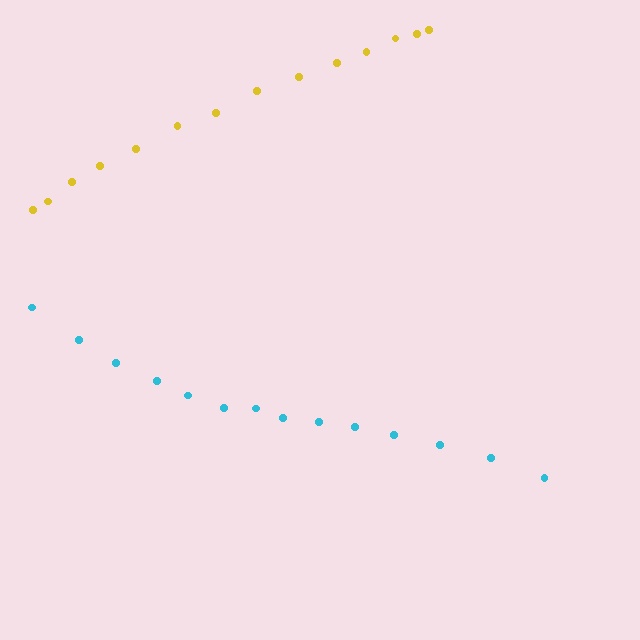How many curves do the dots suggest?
There are 2 distinct paths.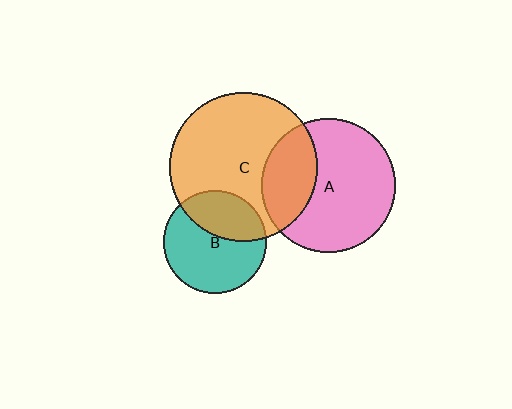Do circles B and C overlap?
Yes.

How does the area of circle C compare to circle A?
Approximately 1.2 times.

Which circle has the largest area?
Circle C (orange).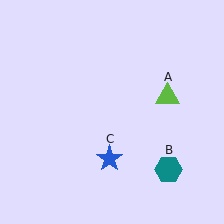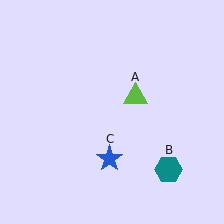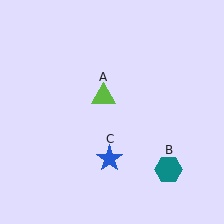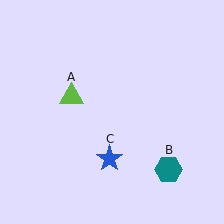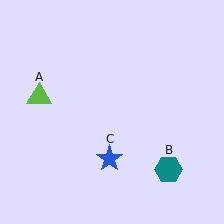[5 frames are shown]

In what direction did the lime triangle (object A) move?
The lime triangle (object A) moved left.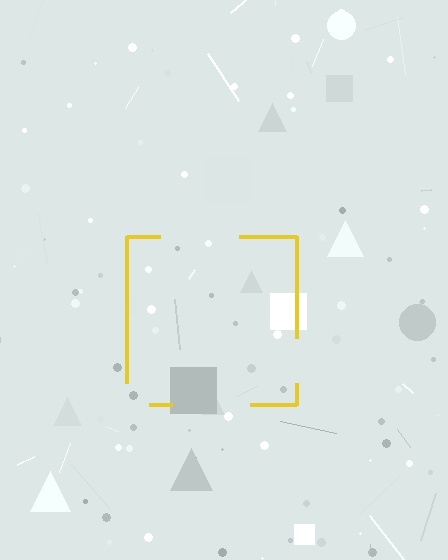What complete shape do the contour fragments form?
The contour fragments form a square.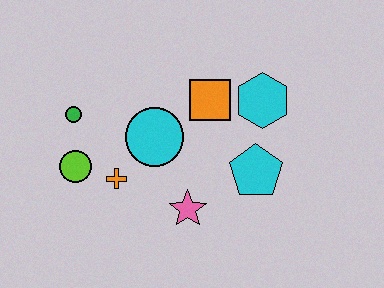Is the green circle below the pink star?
No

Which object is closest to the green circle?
The lime circle is closest to the green circle.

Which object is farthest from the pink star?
The green circle is farthest from the pink star.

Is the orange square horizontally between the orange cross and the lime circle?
No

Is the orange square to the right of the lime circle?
Yes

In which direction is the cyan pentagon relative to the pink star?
The cyan pentagon is to the right of the pink star.